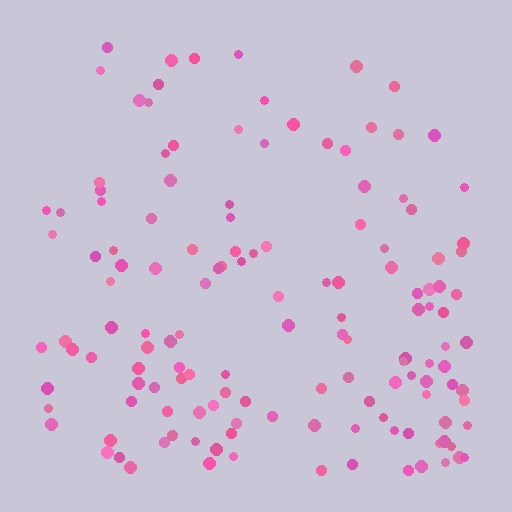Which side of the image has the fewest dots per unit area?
The top.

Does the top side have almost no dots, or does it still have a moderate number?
Still a moderate number, just noticeably fewer than the bottom.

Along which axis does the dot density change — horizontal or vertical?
Vertical.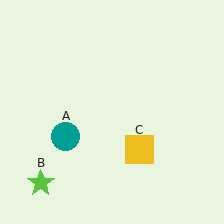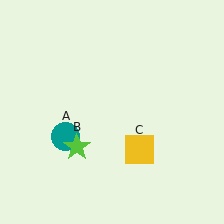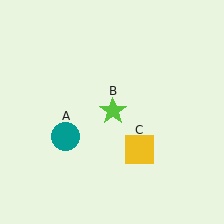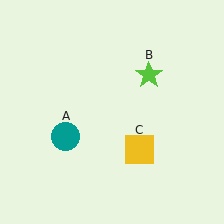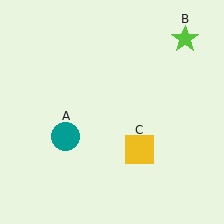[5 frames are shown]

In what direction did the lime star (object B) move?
The lime star (object B) moved up and to the right.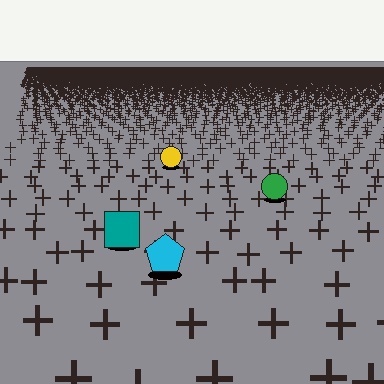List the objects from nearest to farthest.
From nearest to farthest: the cyan pentagon, the teal square, the green circle, the yellow circle.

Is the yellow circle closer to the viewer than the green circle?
No. The green circle is closer — you can tell from the texture gradient: the ground texture is coarser near it.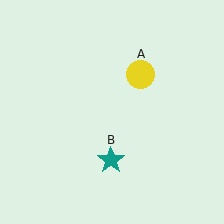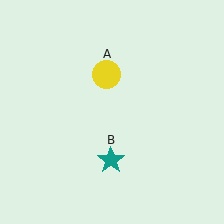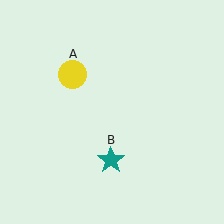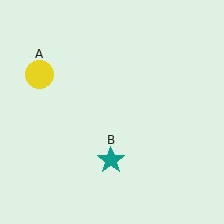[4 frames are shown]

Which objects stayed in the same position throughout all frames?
Teal star (object B) remained stationary.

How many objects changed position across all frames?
1 object changed position: yellow circle (object A).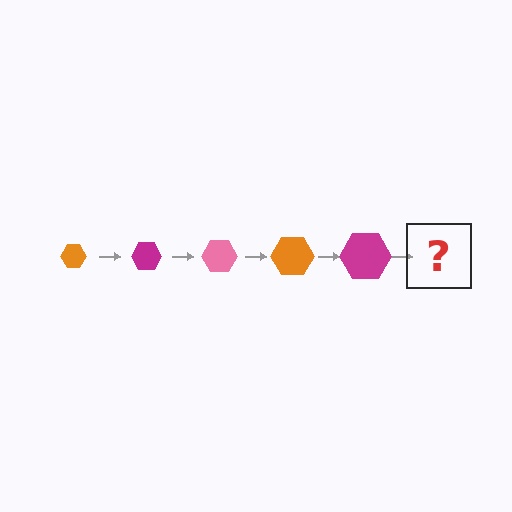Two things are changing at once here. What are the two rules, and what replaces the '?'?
The two rules are that the hexagon grows larger each step and the color cycles through orange, magenta, and pink. The '?' should be a pink hexagon, larger than the previous one.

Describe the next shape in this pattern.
It should be a pink hexagon, larger than the previous one.